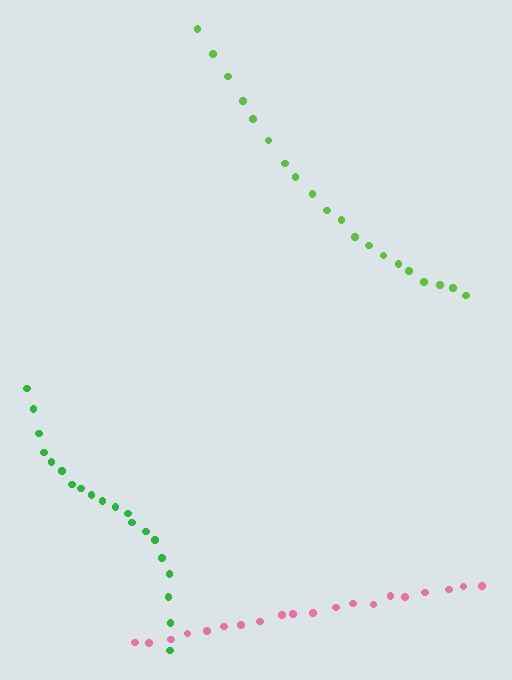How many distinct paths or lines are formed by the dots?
There are 3 distinct paths.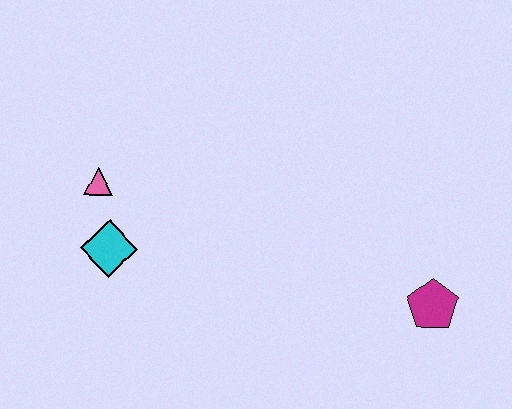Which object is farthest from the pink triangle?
The magenta pentagon is farthest from the pink triangle.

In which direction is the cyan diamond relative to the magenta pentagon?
The cyan diamond is to the left of the magenta pentagon.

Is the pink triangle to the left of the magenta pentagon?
Yes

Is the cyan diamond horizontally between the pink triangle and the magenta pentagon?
Yes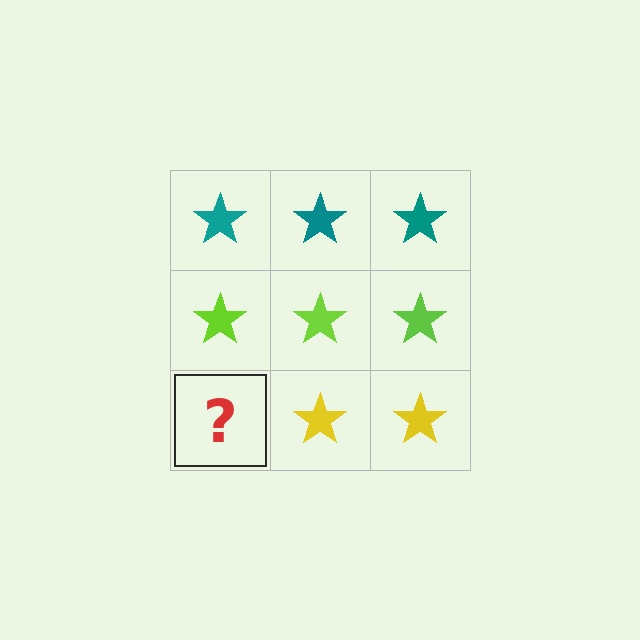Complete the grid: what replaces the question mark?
The question mark should be replaced with a yellow star.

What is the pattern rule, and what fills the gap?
The rule is that each row has a consistent color. The gap should be filled with a yellow star.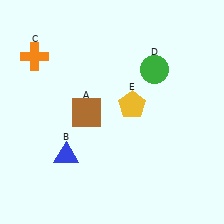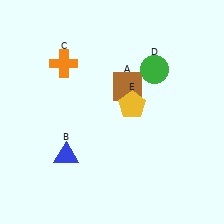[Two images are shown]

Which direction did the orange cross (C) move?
The orange cross (C) moved right.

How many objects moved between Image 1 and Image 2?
2 objects moved between the two images.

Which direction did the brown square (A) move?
The brown square (A) moved right.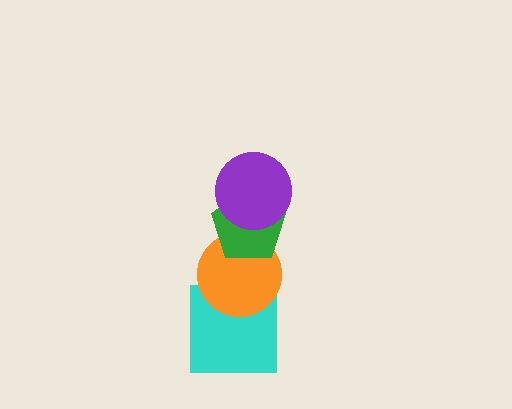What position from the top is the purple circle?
The purple circle is 1st from the top.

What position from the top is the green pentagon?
The green pentagon is 2nd from the top.